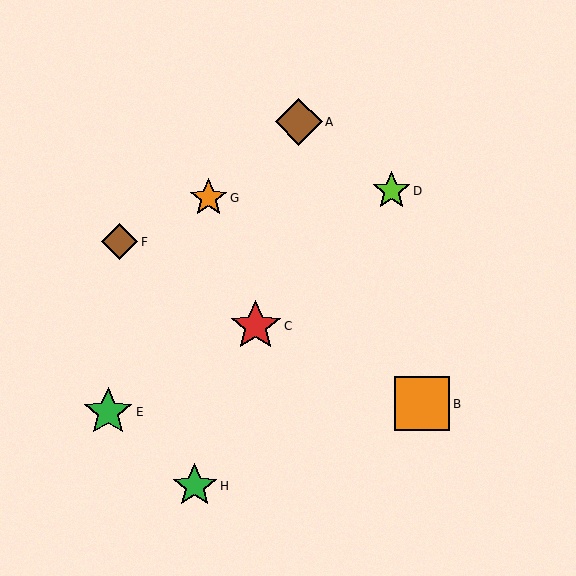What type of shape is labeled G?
Shape G is an orange star.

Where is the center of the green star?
The center of the green star is at (195, 486).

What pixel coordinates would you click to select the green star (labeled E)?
Click at (108, 412) to select the green star E.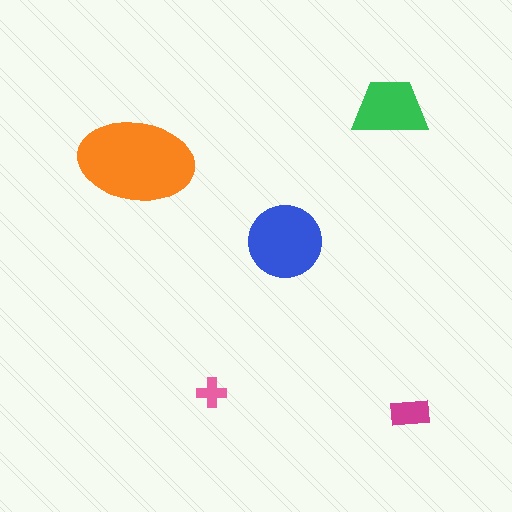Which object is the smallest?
The pink cross.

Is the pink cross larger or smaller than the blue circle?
Smaller.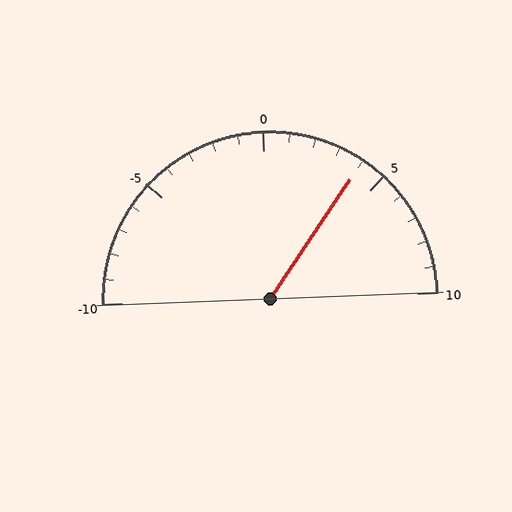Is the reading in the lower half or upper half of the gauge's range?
The reading is in the upper half of the range (-10 to 10).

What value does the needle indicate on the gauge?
The needle indicates approximately 4.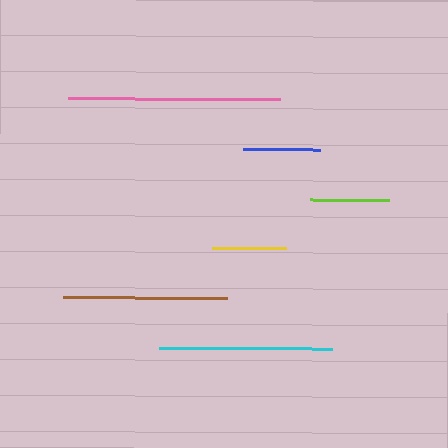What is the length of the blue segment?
The blue segment is approximately 77 pixels long.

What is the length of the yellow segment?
The yellow segment is approximately 74 pixels long.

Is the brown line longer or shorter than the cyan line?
The cyan line is longer than the brown line.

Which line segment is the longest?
The pink line is the longest at approximately 213 pixels.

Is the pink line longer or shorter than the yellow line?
The pink line is longer than the yellow line.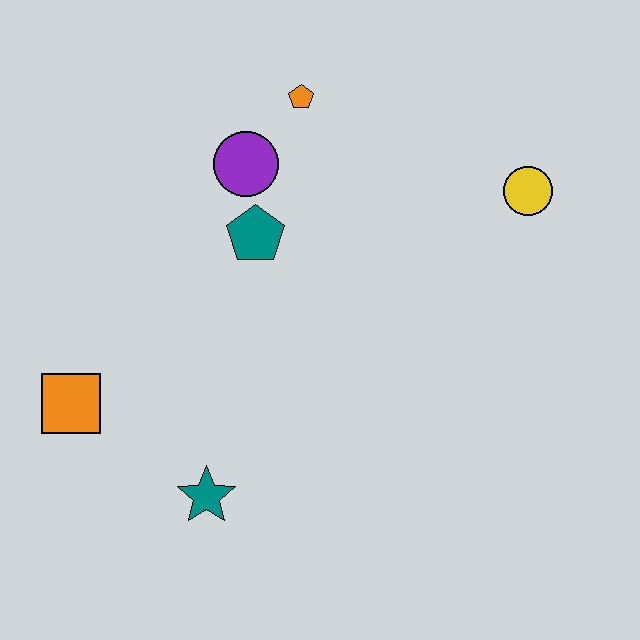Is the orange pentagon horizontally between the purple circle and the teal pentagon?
No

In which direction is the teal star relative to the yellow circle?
The teal star is to the left of the yellow circle.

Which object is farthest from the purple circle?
The teal star is farthest from the purple circle.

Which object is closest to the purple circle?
The teal pentagon is closest to the purple circle.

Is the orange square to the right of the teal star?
No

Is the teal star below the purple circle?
Yes